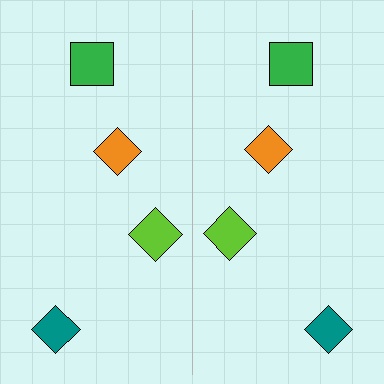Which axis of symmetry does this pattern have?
The pattern has a vertical axis of symmetry running through the center of the image.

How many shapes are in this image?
There are 8 shapes in this image.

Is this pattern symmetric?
Yes, this pattern has bilateral (reflection) symmetry.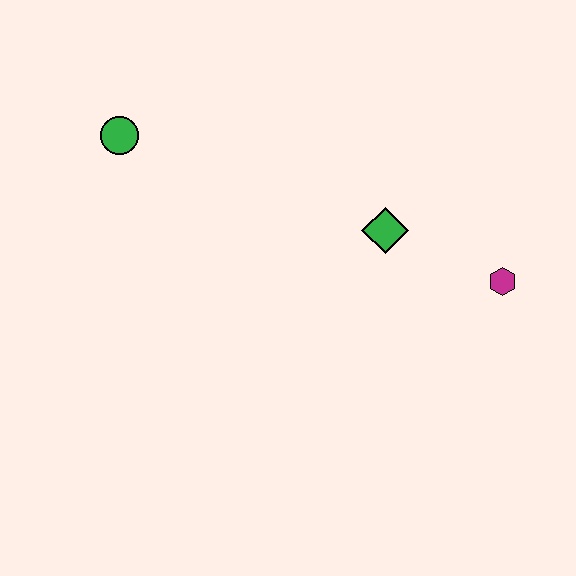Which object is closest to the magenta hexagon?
The green diamond is closest to the magenta hexagon.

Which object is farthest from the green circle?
The magenta hexagon is farthest from the green circle.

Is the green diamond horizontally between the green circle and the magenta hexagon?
Yes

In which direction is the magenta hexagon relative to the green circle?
The magenta hexagon is to the right of the green circle.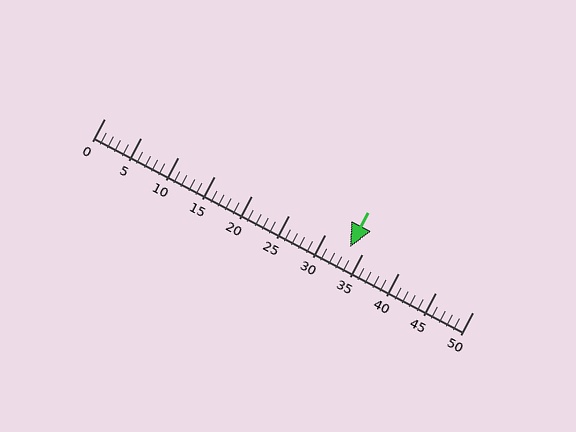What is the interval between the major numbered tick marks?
The major tick marks are spaced 5 units apart.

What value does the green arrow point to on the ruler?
The green arrow points to approximately 33.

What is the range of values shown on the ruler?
The ruler shows values from 0 to 50.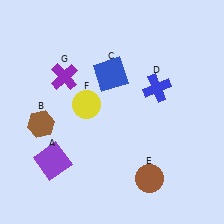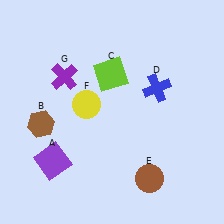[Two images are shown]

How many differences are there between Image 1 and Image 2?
There is 1 difference between the two images.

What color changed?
The square (C) changed from blue in Image 1 to lime in Image 2.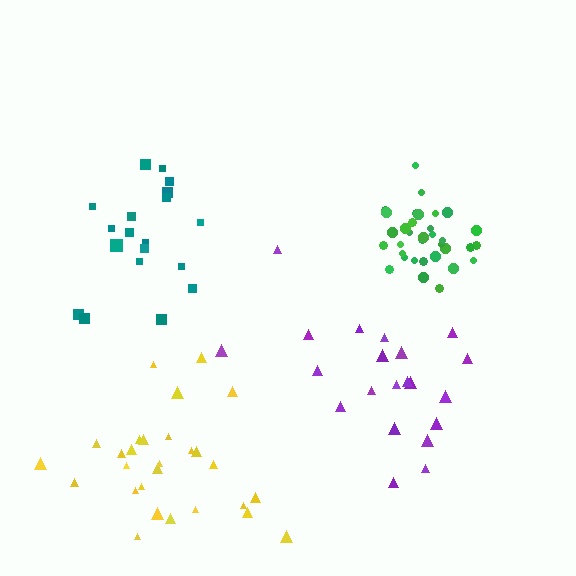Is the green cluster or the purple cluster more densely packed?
Green.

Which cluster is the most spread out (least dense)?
Purple.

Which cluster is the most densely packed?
Green.